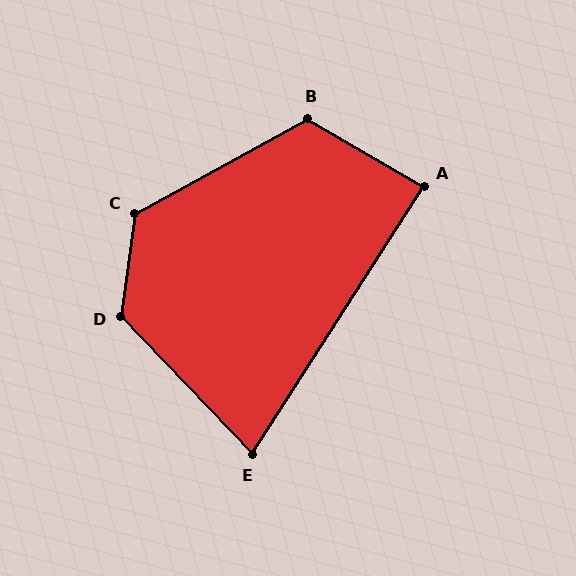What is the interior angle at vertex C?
Approximately 127 degrees (obtuse).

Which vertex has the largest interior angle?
D, at approximately 128 degrees.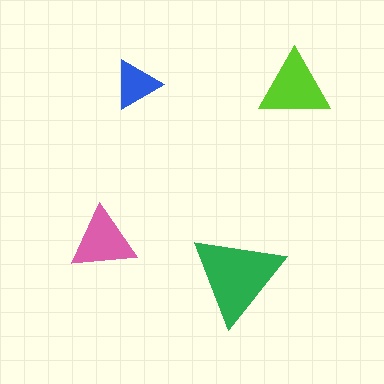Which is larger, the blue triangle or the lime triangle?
The lime one.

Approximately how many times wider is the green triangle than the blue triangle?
About 2 times wider.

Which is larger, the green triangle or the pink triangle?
The green one.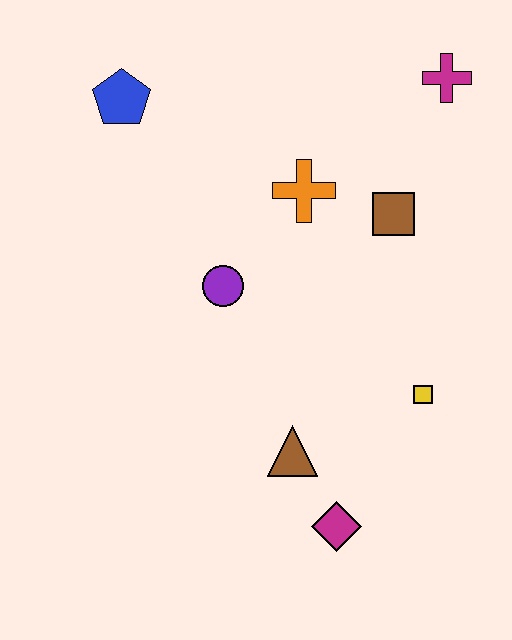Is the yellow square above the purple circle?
No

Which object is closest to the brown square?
The orange cross is closest to the brown square.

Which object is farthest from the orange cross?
The magenta diamond is farthest from the orange cross.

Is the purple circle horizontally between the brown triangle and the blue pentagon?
Yes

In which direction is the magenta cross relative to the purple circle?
The magenta cross is to the right of the purple circle.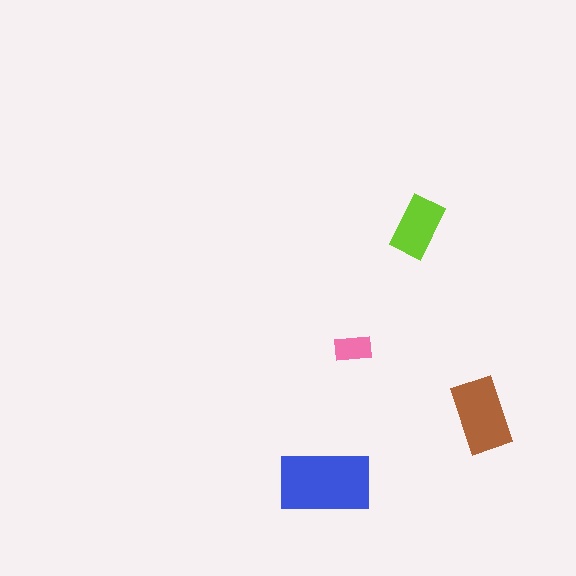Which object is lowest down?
The blue rectangle is bottommost.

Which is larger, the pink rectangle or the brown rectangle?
The brown one.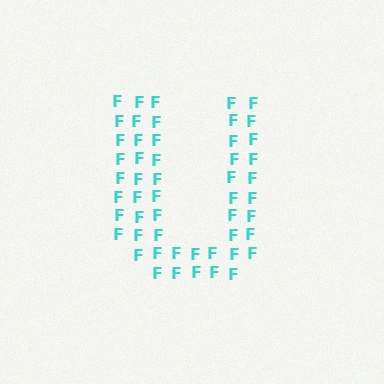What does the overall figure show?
The overall figure shows the letter U.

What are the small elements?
The small elements are letter F's.